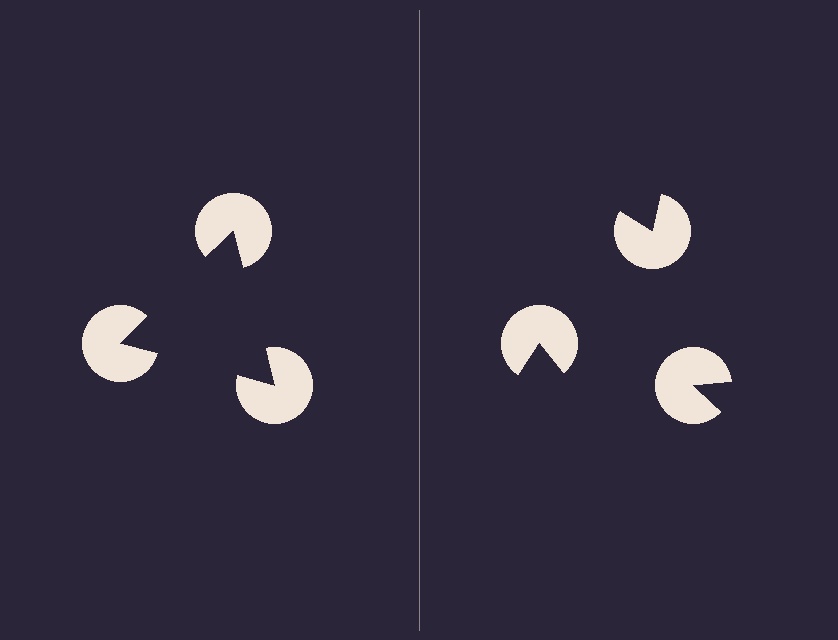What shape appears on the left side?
An illusory triangle.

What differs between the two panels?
The pac-man discs are positioned identically on both sides; only the wedge orientations differ. On the left they align to a triangle; on the right they are misaligned.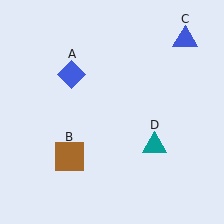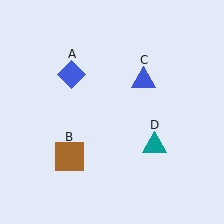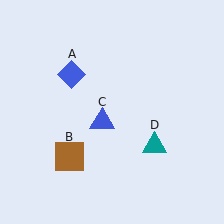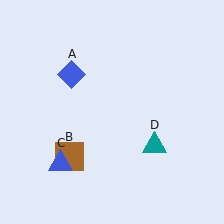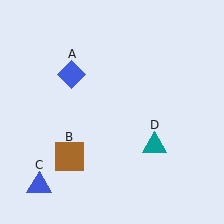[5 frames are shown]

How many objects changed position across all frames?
1 object changed position: blue triangle (object C).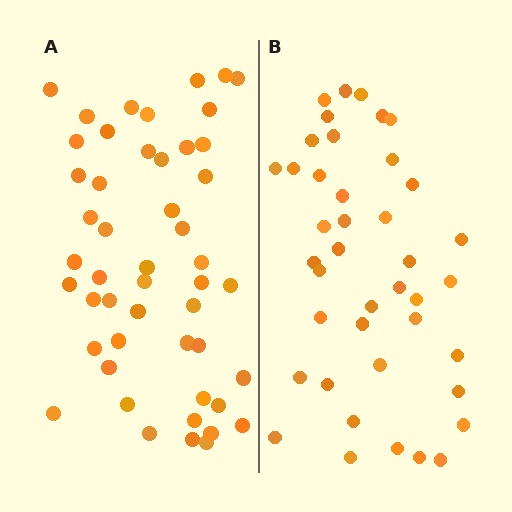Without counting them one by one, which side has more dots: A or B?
Region A (the left region) has more dots.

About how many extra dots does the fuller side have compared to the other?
Region A has roughly 8 or so more dots than region B.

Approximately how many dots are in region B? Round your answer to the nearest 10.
About 40 dots. (The exact count is 41, which rounds to 40.)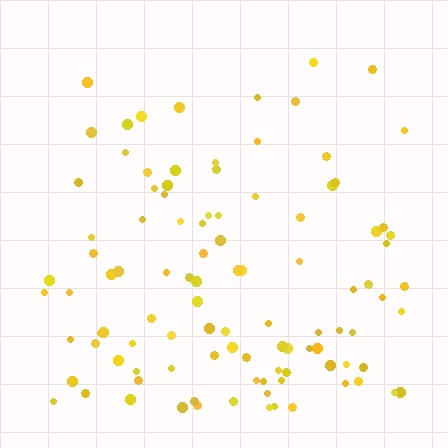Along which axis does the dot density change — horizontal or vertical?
Vertical.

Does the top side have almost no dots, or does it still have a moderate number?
Still a moderate number, just noticeably fewer than the bottom.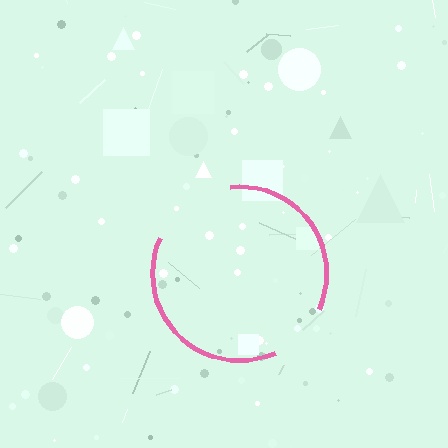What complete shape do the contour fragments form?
The contour fragments form a circle.